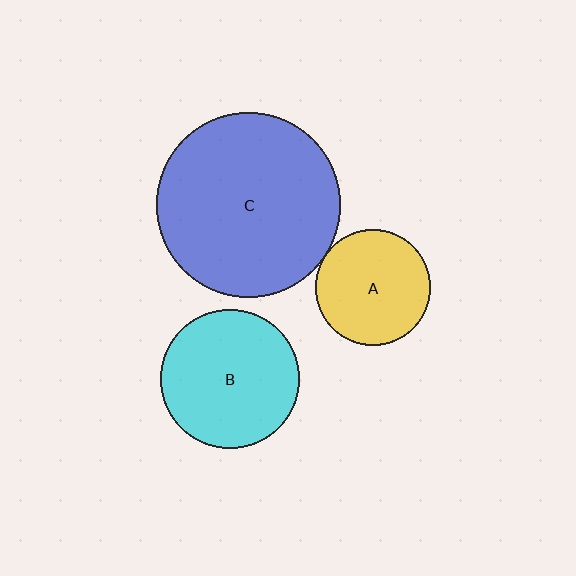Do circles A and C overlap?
Yes.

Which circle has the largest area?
Circle C (blue).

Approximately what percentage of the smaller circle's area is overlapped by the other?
Approximately 5%.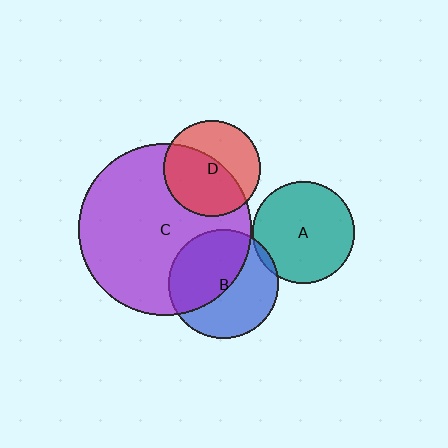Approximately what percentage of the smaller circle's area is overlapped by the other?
Approximately 5%.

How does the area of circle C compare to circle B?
Approximately 2.5 times.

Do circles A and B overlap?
Yes.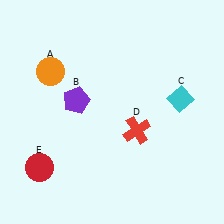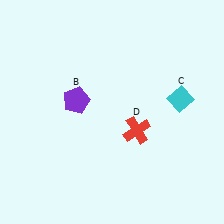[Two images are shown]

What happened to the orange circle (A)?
The orange circle (A) was removed in Image 2. It was in the top-left area of Image 1.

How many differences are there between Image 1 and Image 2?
There are 2 differences between the two images.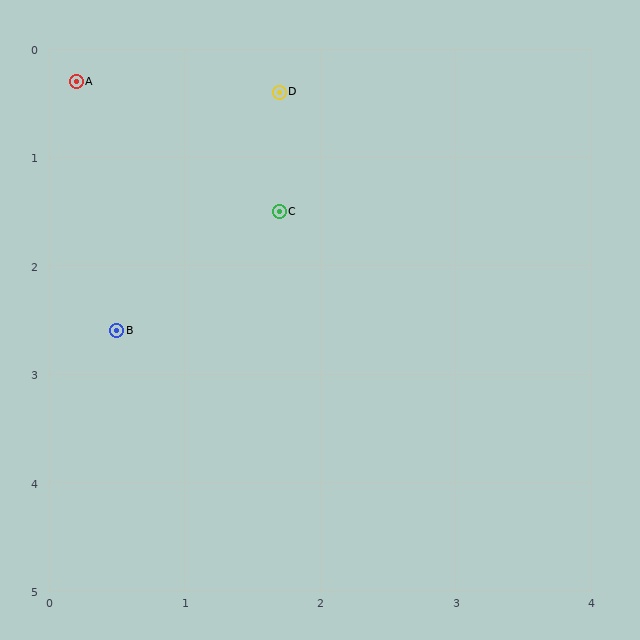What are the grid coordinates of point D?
Point D is at approximately (1.7, 0.4).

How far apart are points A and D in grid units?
Points A and D are about 1.5 grid units apart.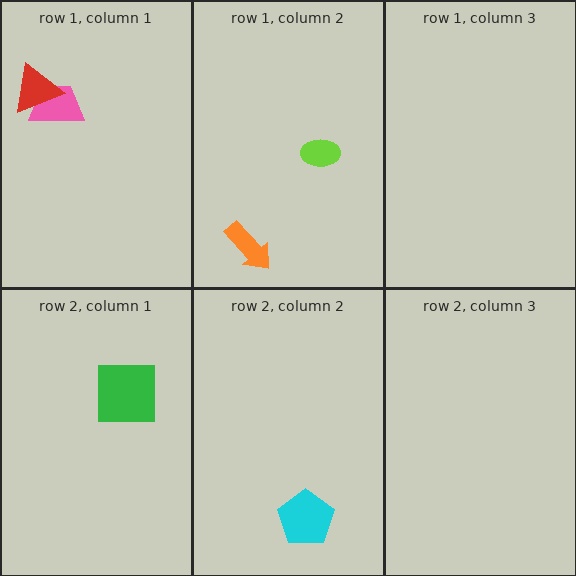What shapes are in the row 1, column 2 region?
The orange arrow, the lime ellipse.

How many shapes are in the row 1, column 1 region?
2.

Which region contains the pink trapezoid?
The row 1, column 1 region.